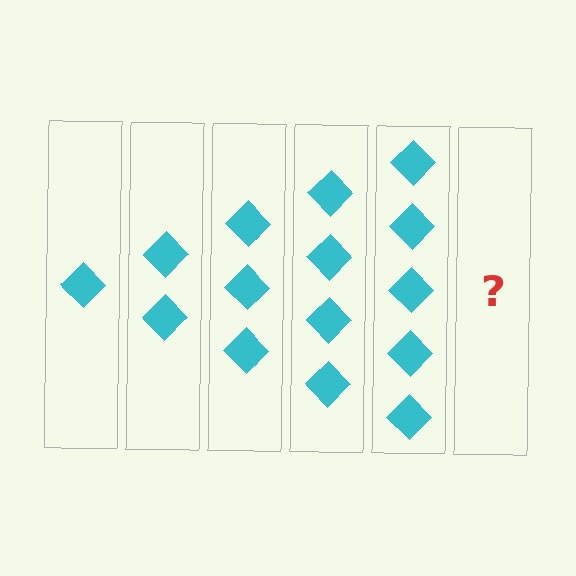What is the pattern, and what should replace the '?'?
The pattern is that each step adds one more diamond. The '?' should be 6 diamonds.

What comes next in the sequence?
The next element should be 6 diamonds.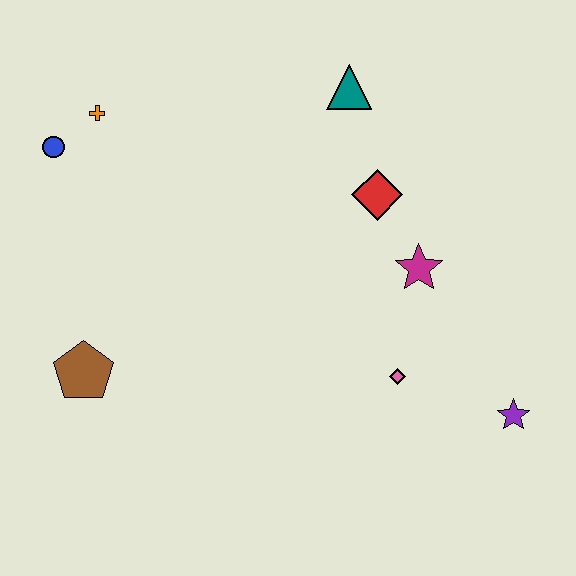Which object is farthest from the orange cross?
The purple star is farthest from the orange cross.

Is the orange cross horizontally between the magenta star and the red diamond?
No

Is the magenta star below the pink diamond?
No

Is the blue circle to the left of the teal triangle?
Yes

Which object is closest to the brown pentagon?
The blue circle is closest to the brown pentagon.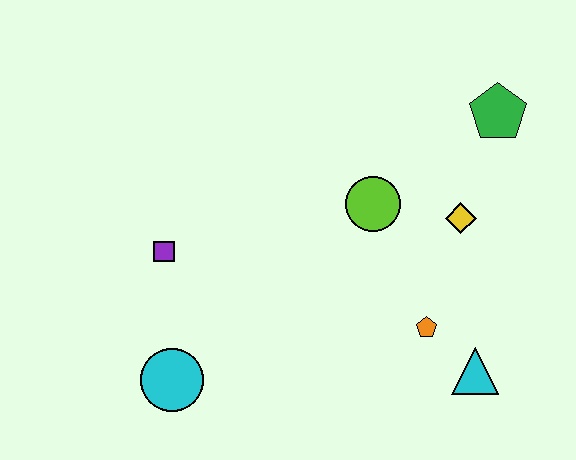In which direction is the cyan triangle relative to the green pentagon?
The cyan triangle is below the green pentagon.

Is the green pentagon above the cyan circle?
Yes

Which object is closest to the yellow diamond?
The lime circle is closest to the yellow diamond.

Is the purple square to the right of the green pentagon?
No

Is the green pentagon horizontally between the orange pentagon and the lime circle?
No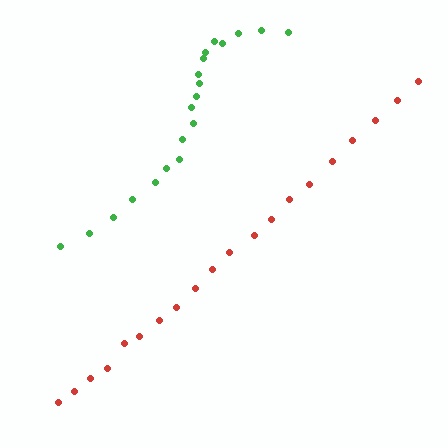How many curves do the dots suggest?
There are 2 distinct paths.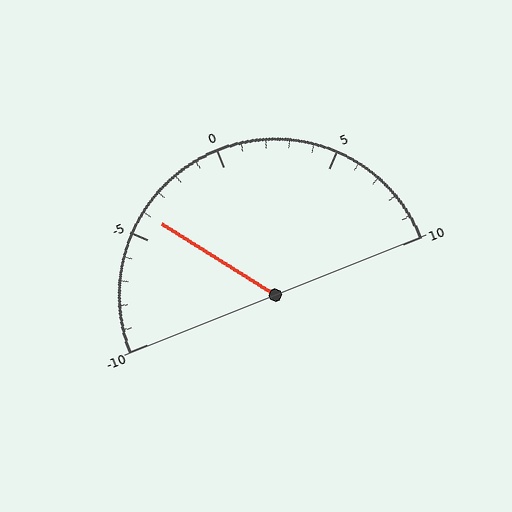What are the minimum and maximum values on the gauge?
The gauge ranges from -10 to 10.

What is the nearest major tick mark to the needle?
The nearest major tick mark is -5.